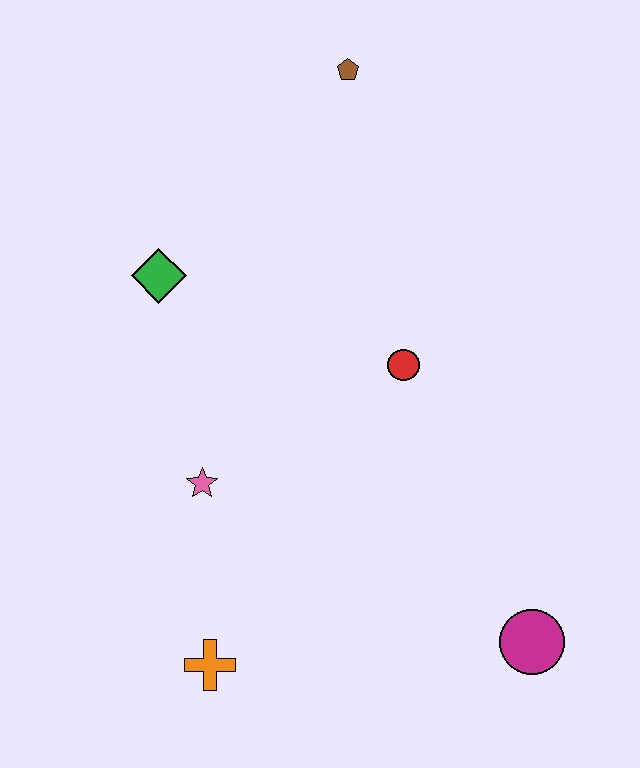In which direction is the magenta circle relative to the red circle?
The magenta circle is below the red circle.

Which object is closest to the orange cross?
The pink star is closest to the orange cross.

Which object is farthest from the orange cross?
The brown pentagon is farthest from the orange cross.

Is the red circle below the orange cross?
No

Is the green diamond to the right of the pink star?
No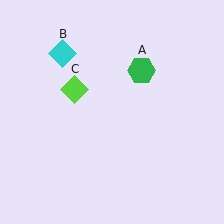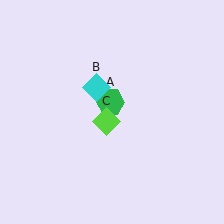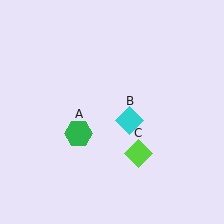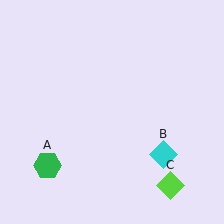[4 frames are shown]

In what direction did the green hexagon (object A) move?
The green hexagon (object A) moved down and to the left.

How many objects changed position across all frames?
3 objects changed position: green hexagon (object A), cyan diamond (object B), lime diamond (object C).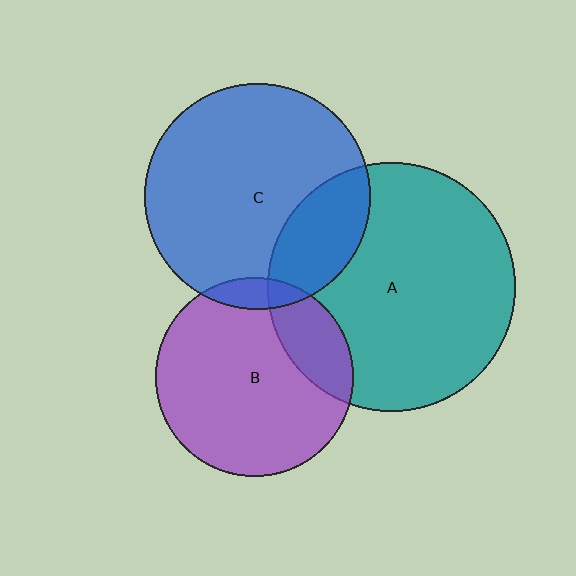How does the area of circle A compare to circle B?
Approximately 1.6 times.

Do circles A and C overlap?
Yes.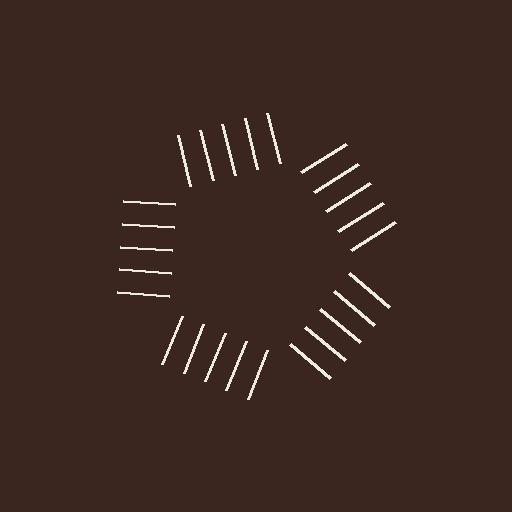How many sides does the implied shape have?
5 sides — the line-ends trace a pentagon.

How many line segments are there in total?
25 — 5 along each of the 5 edges.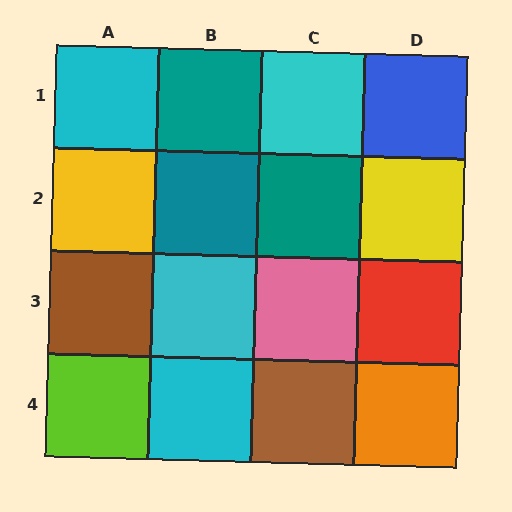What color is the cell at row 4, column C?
Brown.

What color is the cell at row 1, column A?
Cyan.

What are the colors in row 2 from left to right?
Yellow, teal, teal, yellow.